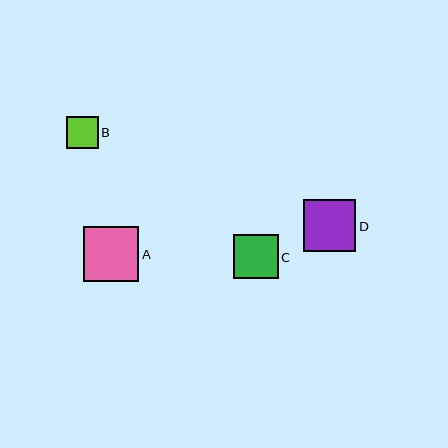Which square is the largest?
Square A is the largest with a size of approximately 55 pixels.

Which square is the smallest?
Square B is the smallest with a size of approximately 32 pixels.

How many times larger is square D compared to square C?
Square D is approximately 1.2 times the size of square C.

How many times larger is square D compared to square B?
Square D is approximately 1.6 times the size of square B.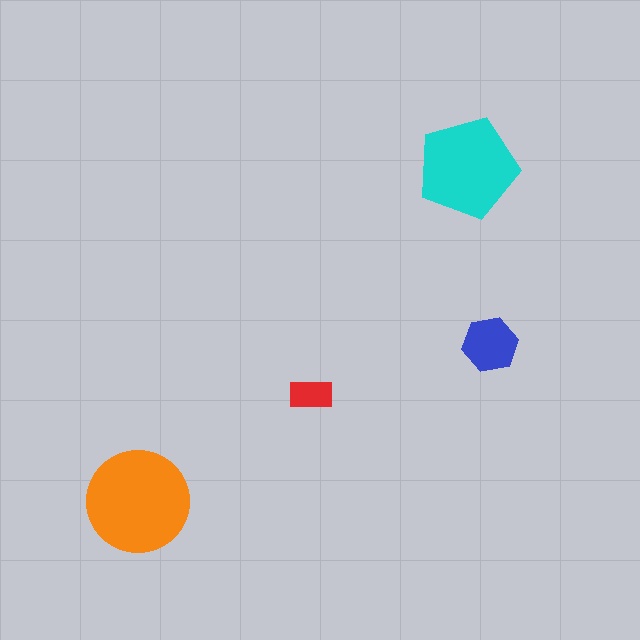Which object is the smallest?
The red rectangle.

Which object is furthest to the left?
The orange circle is leftmost.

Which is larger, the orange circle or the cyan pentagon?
The orange circle.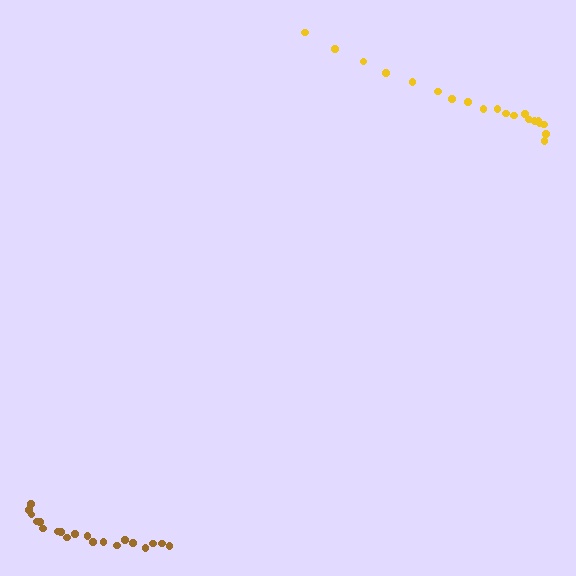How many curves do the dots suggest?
There are 2 distinct paths.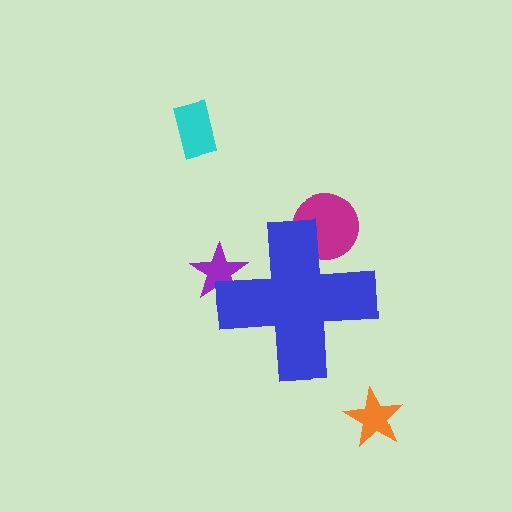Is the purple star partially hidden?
Yes, the purple star is partially hidden behind the blue cross.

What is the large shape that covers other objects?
A blue cross.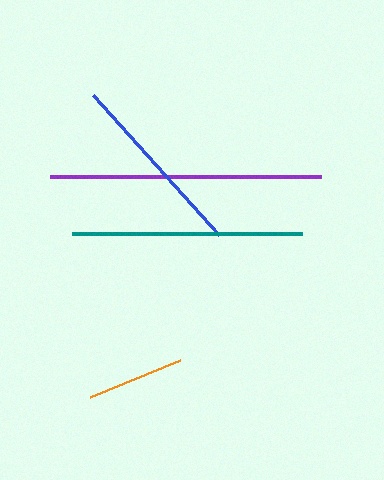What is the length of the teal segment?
The teal segment is approximately 230 pixels long.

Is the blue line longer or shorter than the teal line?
The teal line is longer than the blue line.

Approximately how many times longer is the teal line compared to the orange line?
The teal line is approximately 2.4 times the length of the orange line.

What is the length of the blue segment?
The blue segment is approximately 188 pixels long.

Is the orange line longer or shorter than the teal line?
The teal line is longer than the orange line.